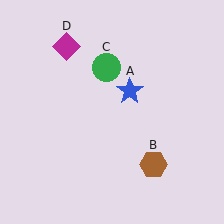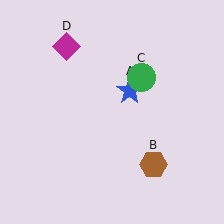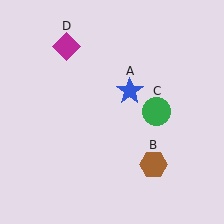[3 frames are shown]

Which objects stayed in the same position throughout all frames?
Blue star (object A) and brown hexagon (object B) and magenta diamond (object D) remained stationary.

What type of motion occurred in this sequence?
The green circle (object C) rotated clockwise around the center of the scene.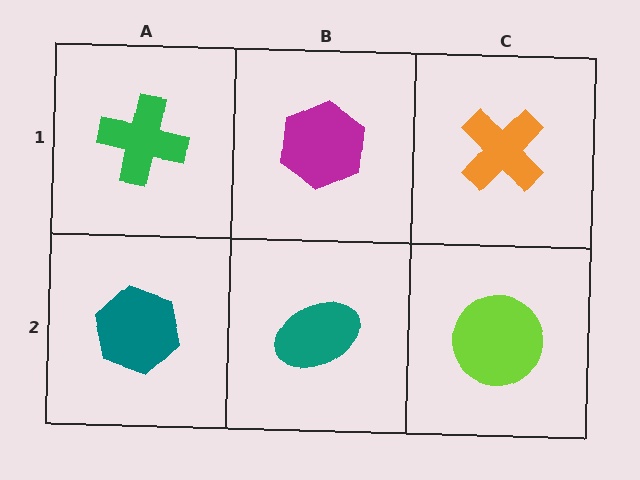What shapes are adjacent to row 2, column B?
A magenta hexagon (row 1, column B), a teal hexagon (row 2, column A), a lime circle (row 2, column C).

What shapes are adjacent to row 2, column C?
An orange cross (row 1, column C), a teal ellipse (row 2, column B).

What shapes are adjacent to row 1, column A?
A teal hexagon (row 2, column A), a magenta hexagon (row 1, column B).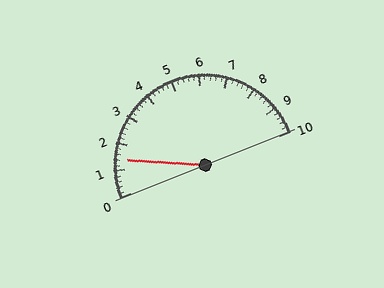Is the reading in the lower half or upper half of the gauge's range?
The reading is in the lower half of the range (0 to 10).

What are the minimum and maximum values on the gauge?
The gauge ranges from 0 to 10.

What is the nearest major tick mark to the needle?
The nearest major tick mark is 1.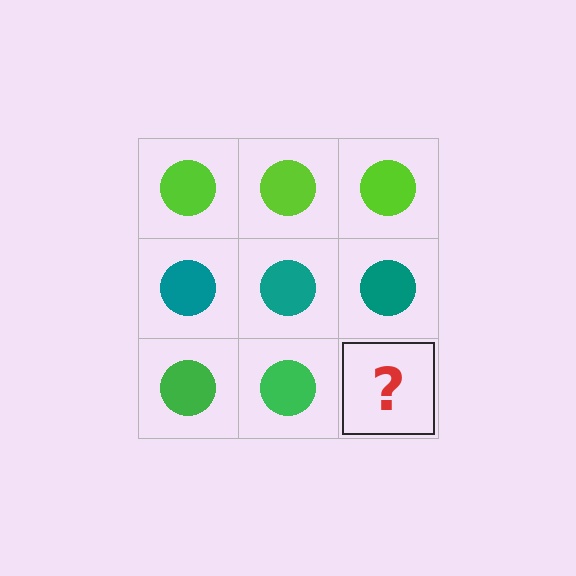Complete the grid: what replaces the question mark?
The question mark should be replaced with a green circle.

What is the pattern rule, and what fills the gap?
The rule is that each row has a consistent color. The gap should be filled with a green circle.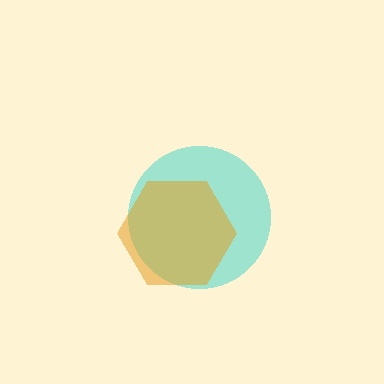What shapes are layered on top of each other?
The layered shapes are: a cyan circle, an orange hexagon.